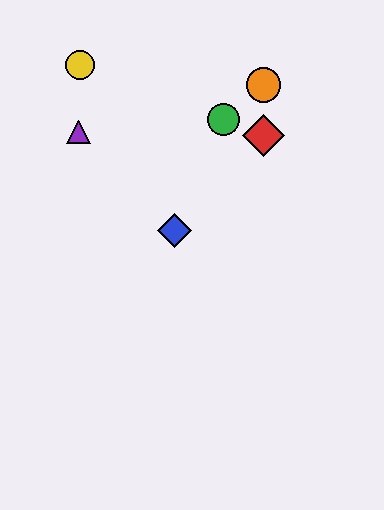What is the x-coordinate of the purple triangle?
The purple triangle is at x≈78.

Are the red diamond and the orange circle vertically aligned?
Yes, both are at x≈264.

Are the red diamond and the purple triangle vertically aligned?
No, the red diamond is at x≈264 and the purple triangle is at x≈78.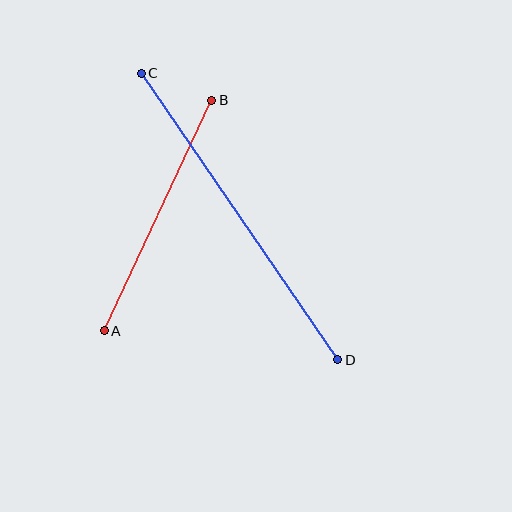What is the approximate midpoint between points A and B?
The midpoint is at approximately (158, 216) pixels.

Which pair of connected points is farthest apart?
Points C and D are farthest apart.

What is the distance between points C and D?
The distance is approximately 347 pixels.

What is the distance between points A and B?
The distance is approximately 254 pixels.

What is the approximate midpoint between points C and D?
The midpoint is at approximately (240, 216) pixels.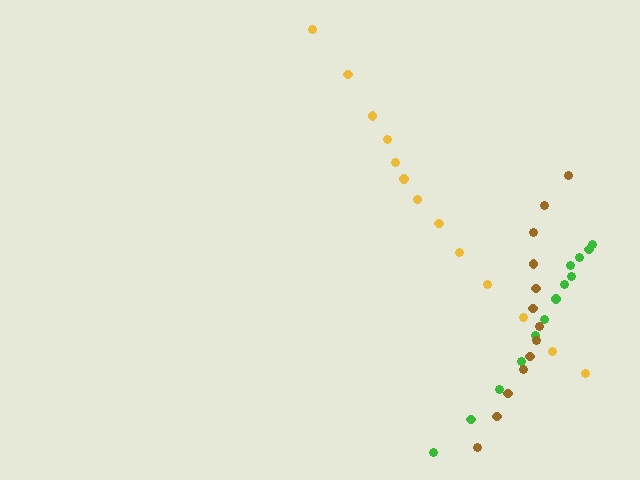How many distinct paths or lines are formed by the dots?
There are 3 distinct paths.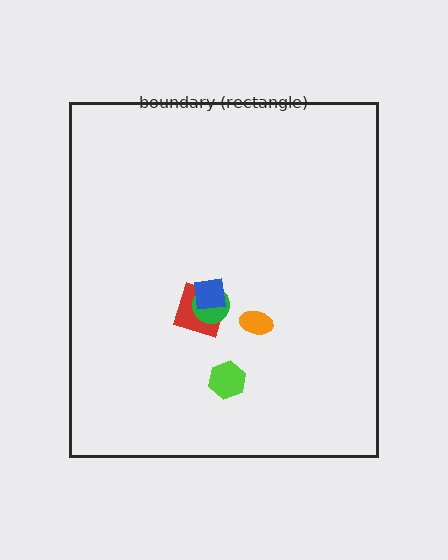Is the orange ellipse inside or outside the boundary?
Inside.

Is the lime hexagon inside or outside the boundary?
Inside.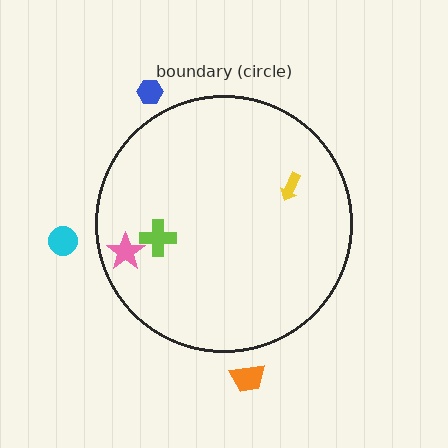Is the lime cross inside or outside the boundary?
Inside.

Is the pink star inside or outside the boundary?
Inside.